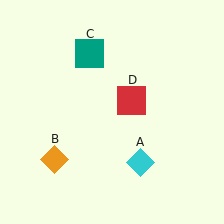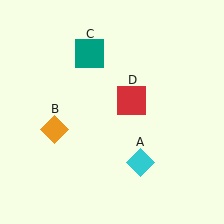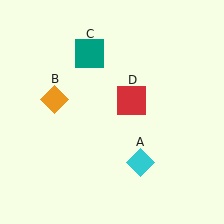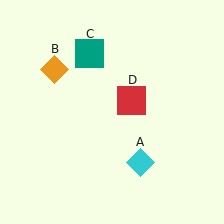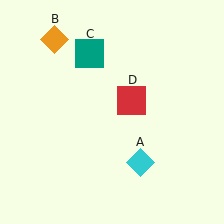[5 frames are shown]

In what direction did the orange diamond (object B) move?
The orange diamond (object B) moved up.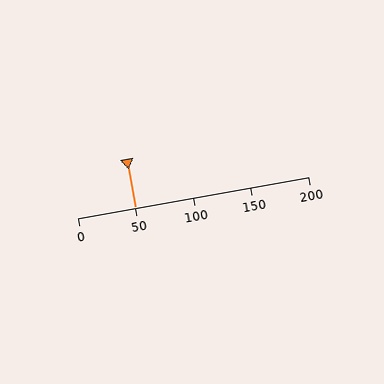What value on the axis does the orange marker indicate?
The marker indicates approximately 50.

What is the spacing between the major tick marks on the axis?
The major ticks are spaced 50 apart.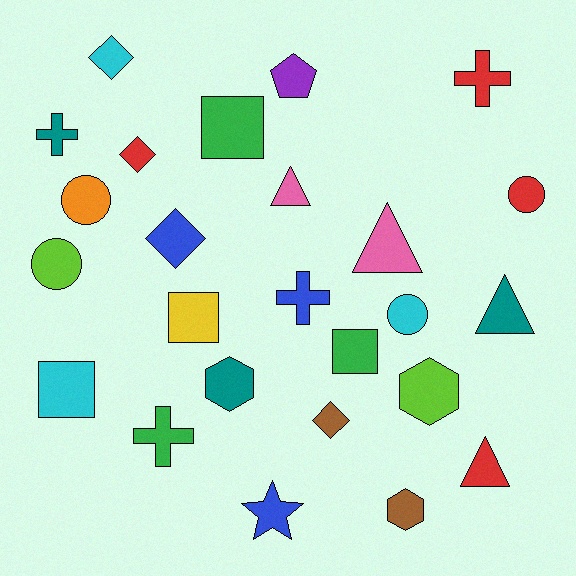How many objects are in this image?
There are 25 objects.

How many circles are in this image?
There are 4 circles.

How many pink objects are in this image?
There are 2 pink objects.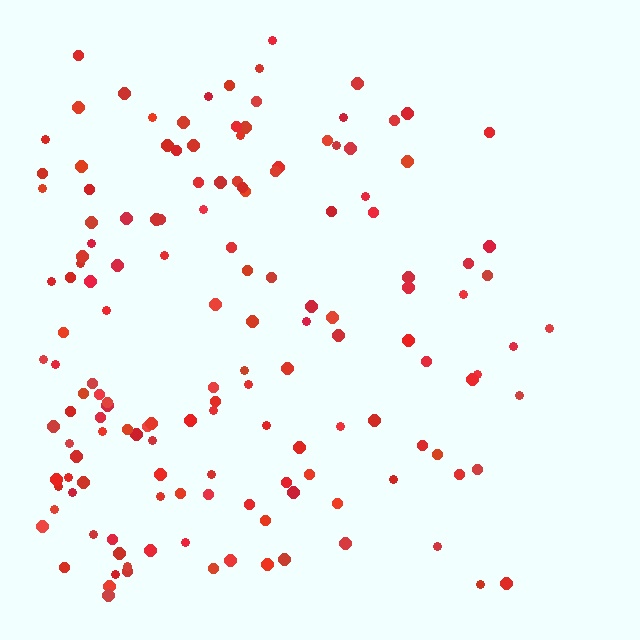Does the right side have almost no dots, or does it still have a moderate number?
Still a moderate number, just noticeably fewer than the left.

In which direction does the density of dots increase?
From right to left, with the left side densest.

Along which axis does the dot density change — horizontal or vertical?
Horizontal.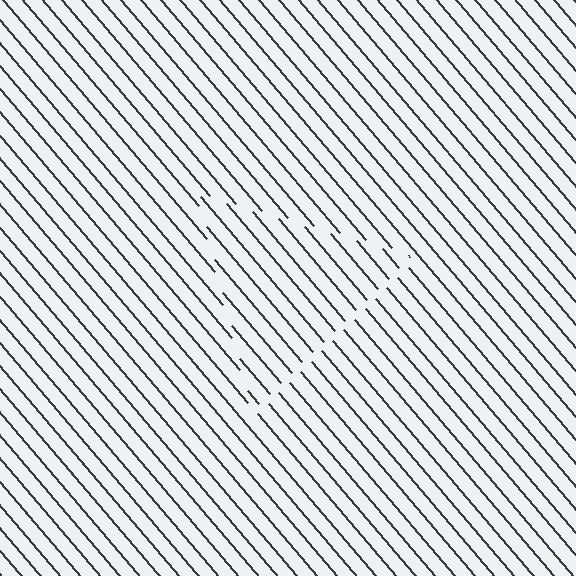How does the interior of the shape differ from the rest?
The interior of the shape contains the same grating, shifted by half a period — the contour is defined by the phase discontinuity where line-ends from the inner and outer gratings abut.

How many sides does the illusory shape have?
3 sides — the line-ends trace a triangle.